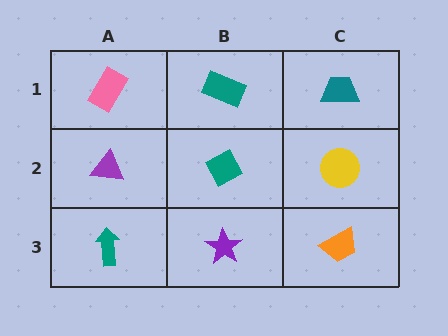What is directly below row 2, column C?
An orange trapezoid.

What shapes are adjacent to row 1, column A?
A purple triangle (row 2, column A), a teal rectangle (row 1, column B).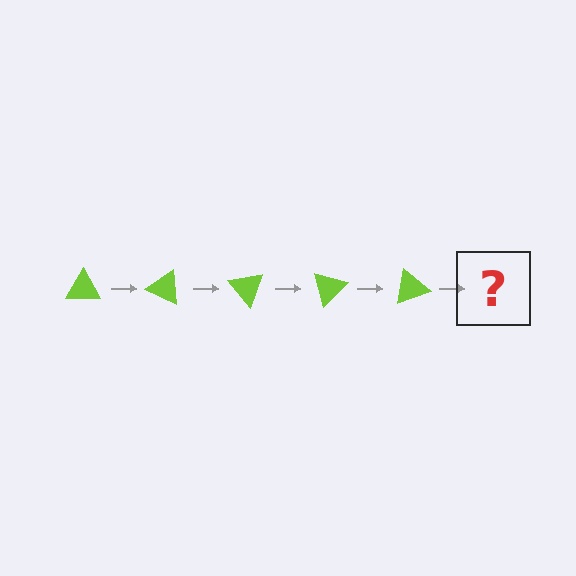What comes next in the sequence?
The next element should be a lime triangle rotated 125 degrees.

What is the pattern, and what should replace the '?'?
The pattern is that the triangle rotates 25 degrees each step. The '?' should be a lime triangle rotated 125 degrees.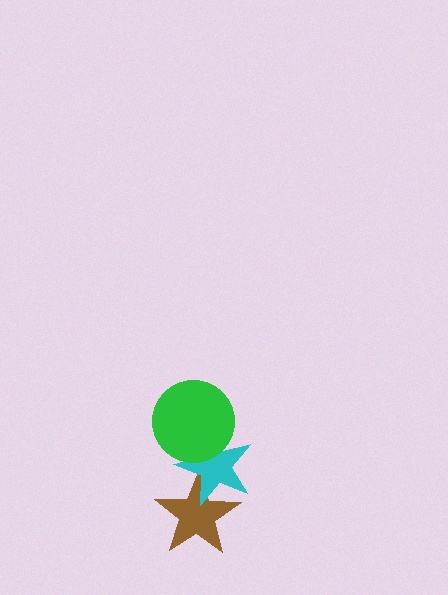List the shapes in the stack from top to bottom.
From top to bottom: the green circle, the cyan star, the brown star.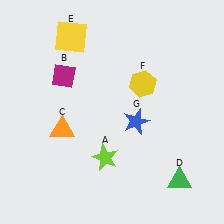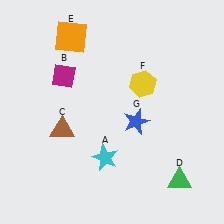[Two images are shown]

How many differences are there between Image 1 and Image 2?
There are 3 differences between the two images.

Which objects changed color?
A changed from lime to cyan. C changed from orange to brown. E changed from yellow to orange.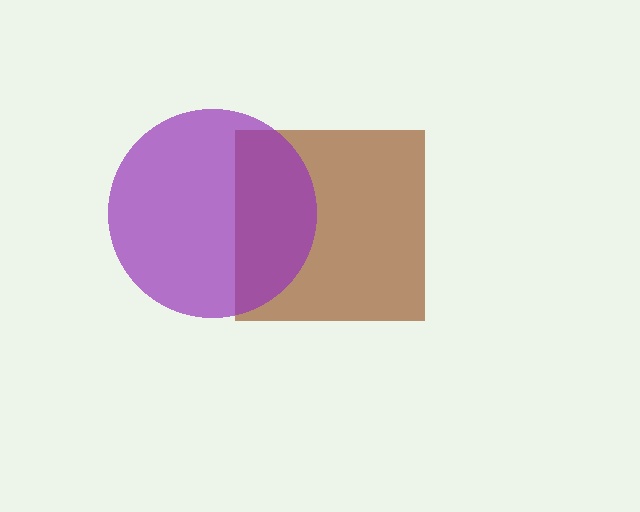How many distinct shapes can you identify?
There are 2 distinct shapes: a brown square, a purple circle.